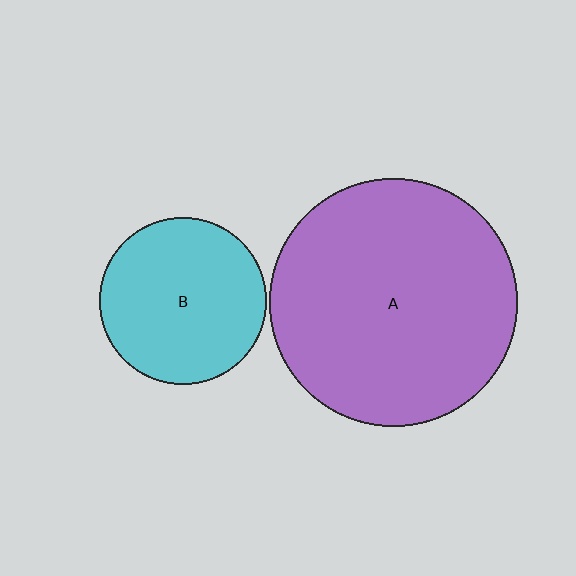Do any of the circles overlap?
No, none of the circles overlap.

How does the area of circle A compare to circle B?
Approximately 2.2 times.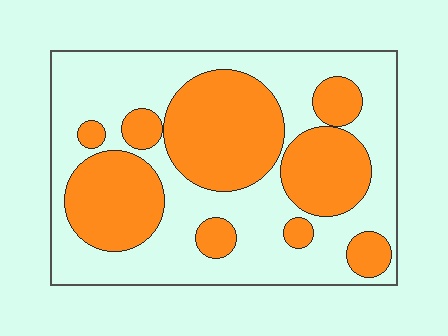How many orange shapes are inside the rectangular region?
9.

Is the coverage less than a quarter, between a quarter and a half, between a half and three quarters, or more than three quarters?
Between a quarter and a half.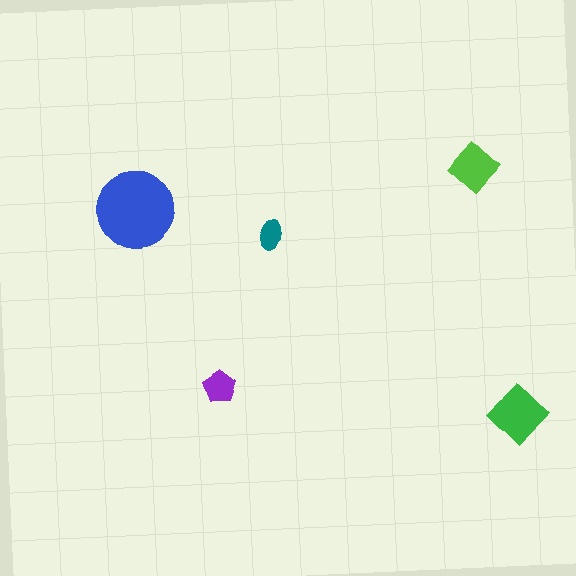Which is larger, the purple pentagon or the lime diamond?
The lime diamond.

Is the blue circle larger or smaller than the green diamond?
Larger.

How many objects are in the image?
There are 5 objects in the image.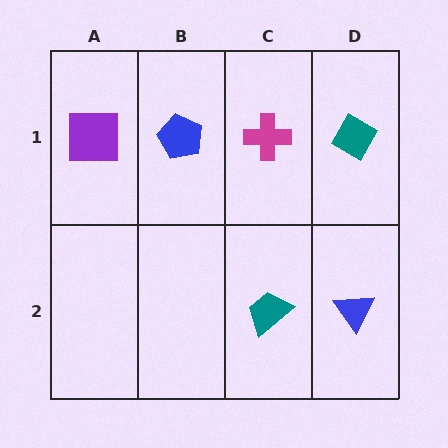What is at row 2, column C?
A teal trapezoid.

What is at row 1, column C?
A magenta cross.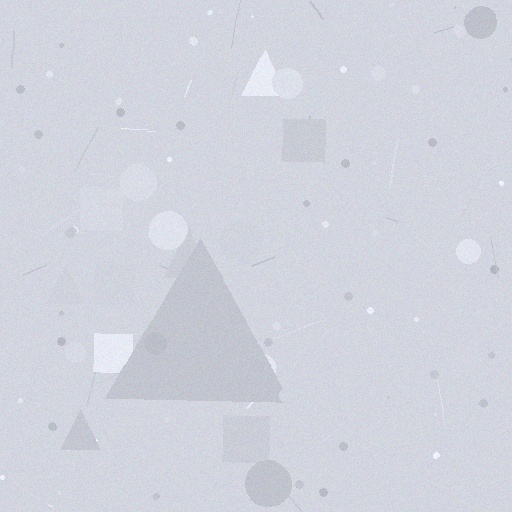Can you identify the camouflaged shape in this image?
The camouflaged shape is a triangle.